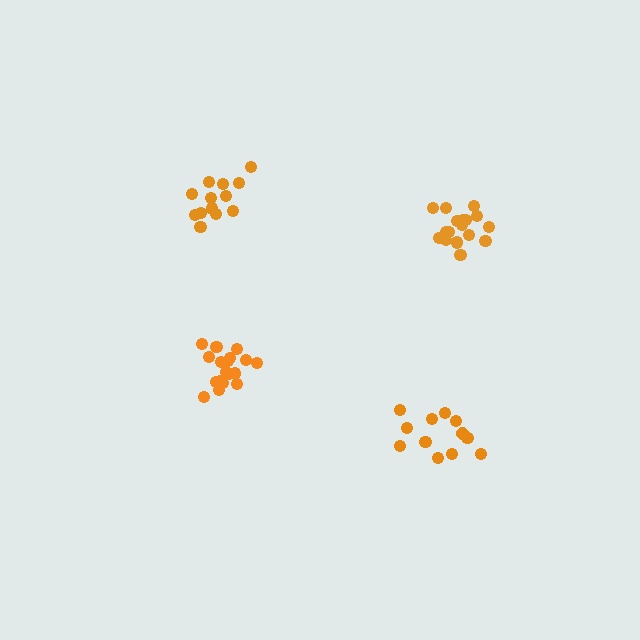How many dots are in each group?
Group 1: 18 dots, Group 2: 12 dots, Group 3: 17 dots, Group 4: 13 dots (60 total).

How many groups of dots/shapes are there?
There are 4 groups.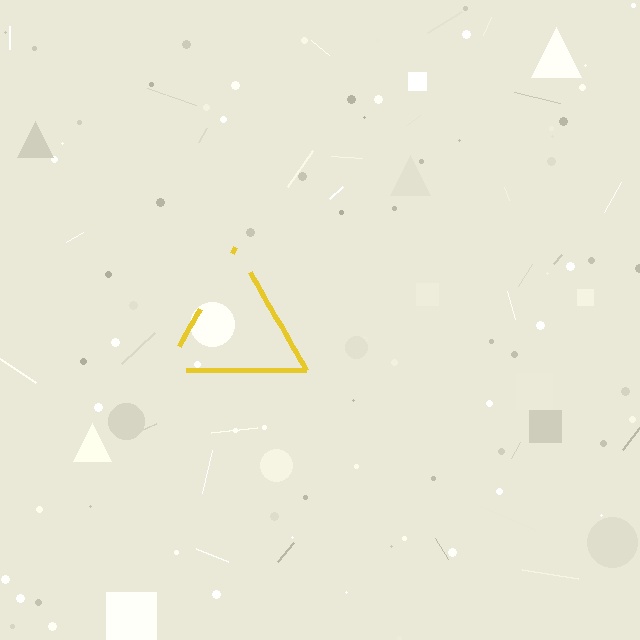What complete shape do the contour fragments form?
The contour fragments form a triangle.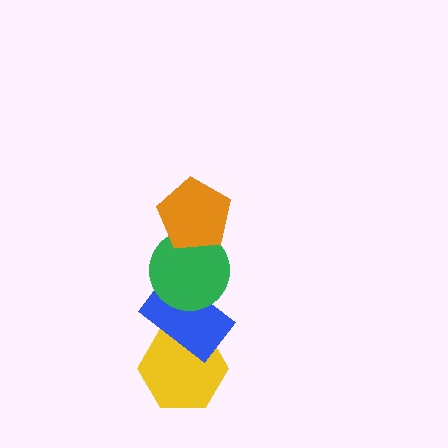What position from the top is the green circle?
The green circle is 2nd from the top.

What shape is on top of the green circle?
The orange pentagon is on top of the green circle.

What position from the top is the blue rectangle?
The blue rectangle is 3rd from the top.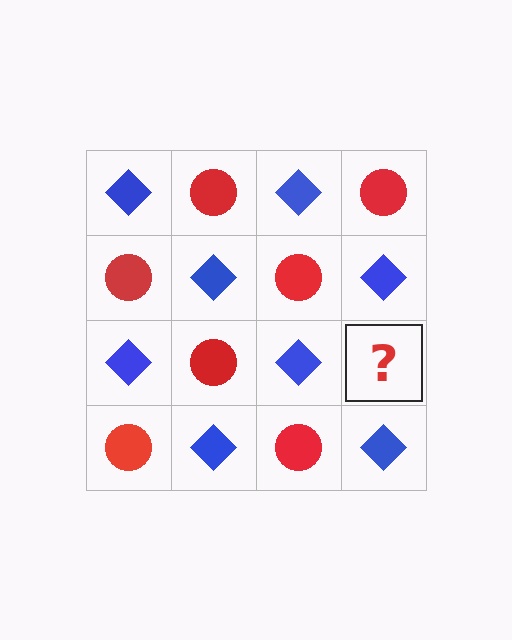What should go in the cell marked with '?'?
The missing cell should contain a red circle.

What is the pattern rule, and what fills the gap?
The rule is that it alternates blue diamond and red circle in a checkerboard pattern. The gap should be filled with a red circle.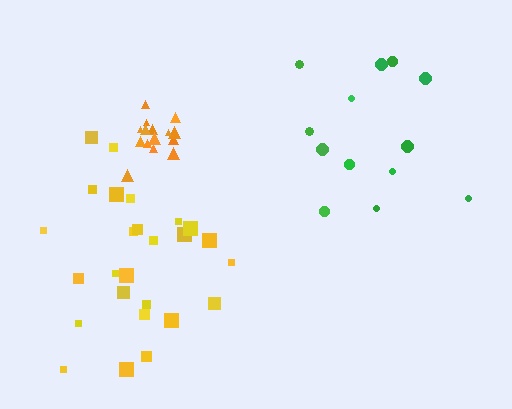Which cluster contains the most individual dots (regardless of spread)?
Yellow (26).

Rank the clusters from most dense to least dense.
orange, yellow, green.